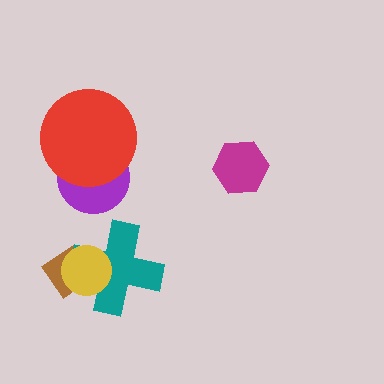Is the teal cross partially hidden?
Yes, it is partially covered by another shape.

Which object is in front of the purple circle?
The red circle is in front of the purple circle.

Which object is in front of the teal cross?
The yellow circle is in front of the teal cross.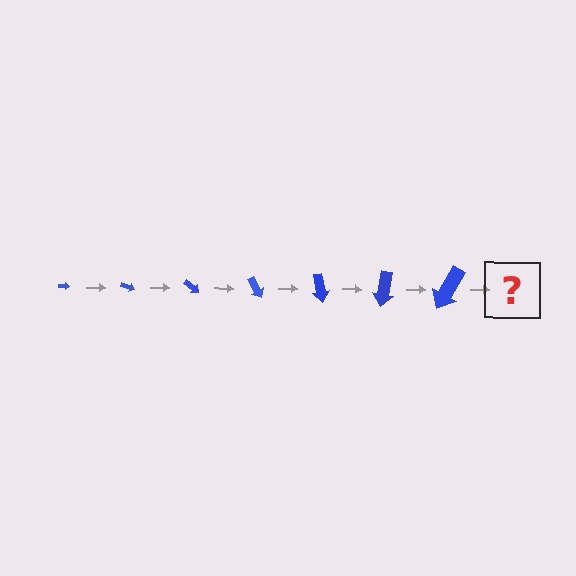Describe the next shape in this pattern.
It should be an arrow, larger than the previous one and rotated 140 degrees from the start.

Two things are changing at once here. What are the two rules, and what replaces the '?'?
The two rules are that the arrow grows larger each step and it rotates 20 degrees each step. The '?' should be an arrow, larger than the previous one and rotated 140 degrees from the start.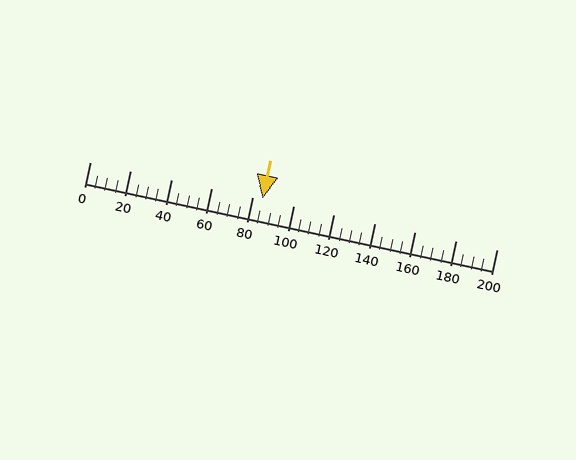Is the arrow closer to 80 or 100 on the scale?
The arrow is closer to 80.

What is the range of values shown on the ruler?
The ruler shows values from 0 to 200.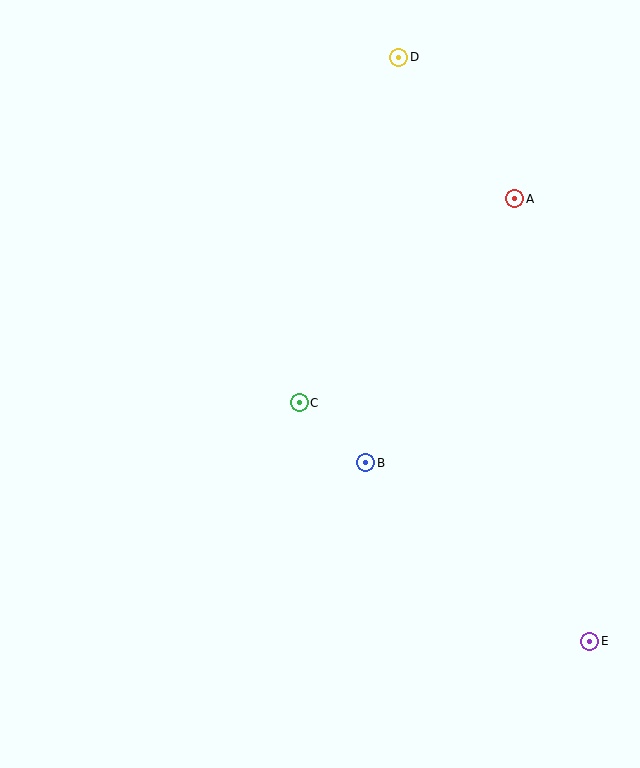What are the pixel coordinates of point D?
Point D is at (399, 57).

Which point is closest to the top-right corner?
Point A is closest to the top-right corner.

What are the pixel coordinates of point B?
Point B is at (366, 463).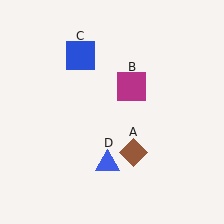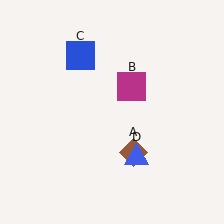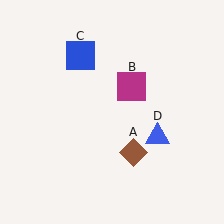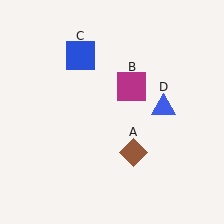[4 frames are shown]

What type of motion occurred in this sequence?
The blue triangle (object D) rotated counterclockwise around the center of the scene.